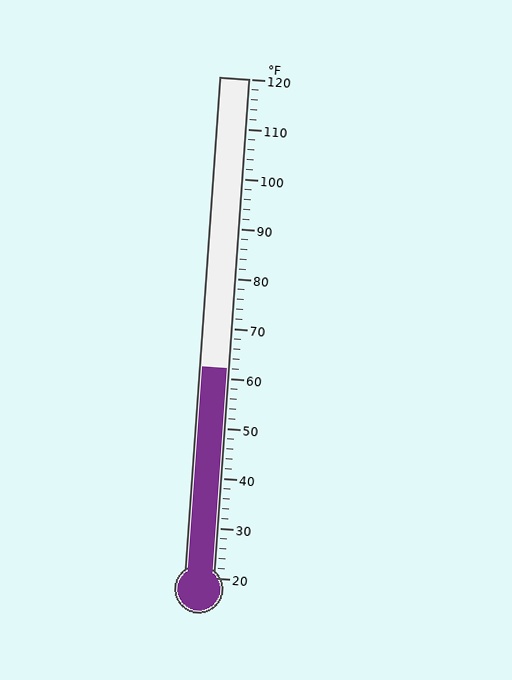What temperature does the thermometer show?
The thermometer shows approximately 62°F.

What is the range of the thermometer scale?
The thermometer scale ranges from 20°F to 120°F.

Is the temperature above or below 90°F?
The temperature is below 90°F.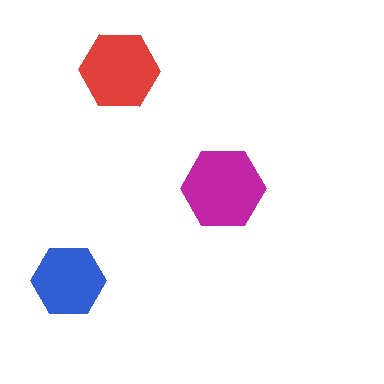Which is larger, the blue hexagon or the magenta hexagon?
The magenta one.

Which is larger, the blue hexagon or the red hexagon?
The red one.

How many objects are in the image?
There are 3 objects in the image.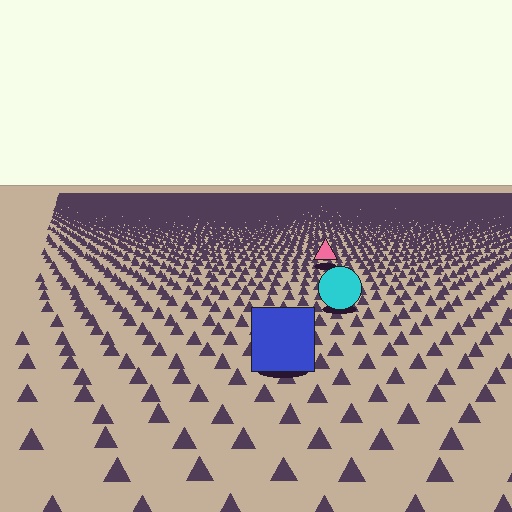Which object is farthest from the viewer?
The pink triangle is farthest from the viewer. It appears smaller and the ground texture around it is denser.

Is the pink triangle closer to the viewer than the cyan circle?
No. The cyan circle is closer — you can tell from the texture gradient: the ground texture is coarser near it.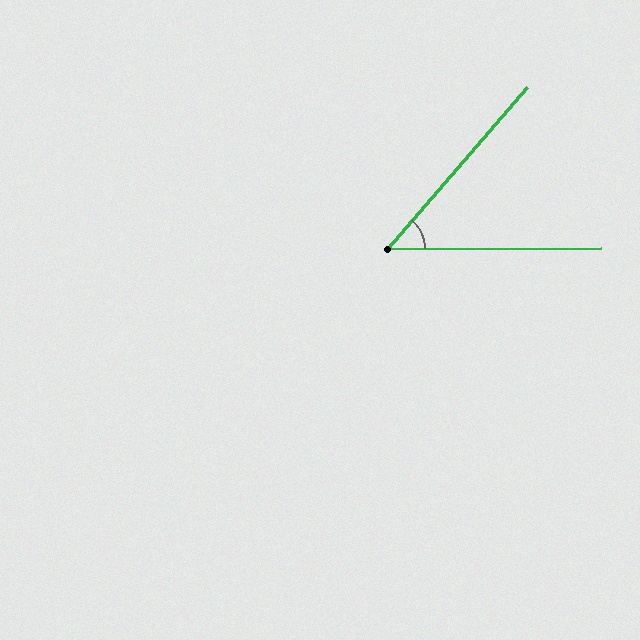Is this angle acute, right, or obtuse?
It is acute.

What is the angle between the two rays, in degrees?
Approximately 49 degrees.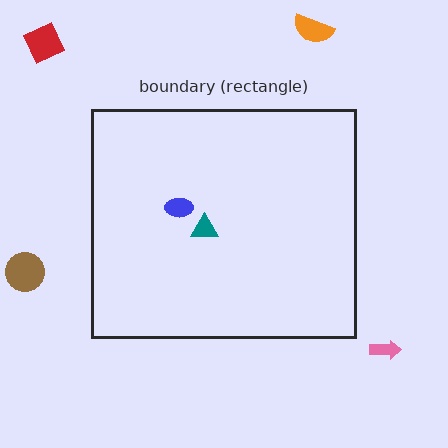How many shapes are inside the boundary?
2 inside, 4 outside.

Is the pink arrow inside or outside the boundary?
Outside.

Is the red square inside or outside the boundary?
Outside.